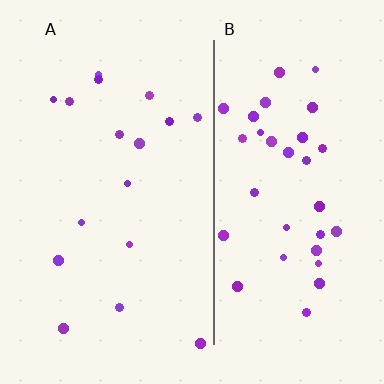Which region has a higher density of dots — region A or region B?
B (the right).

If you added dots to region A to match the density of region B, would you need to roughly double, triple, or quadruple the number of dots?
Approximately double.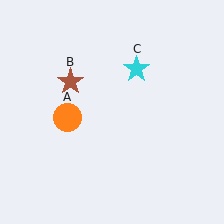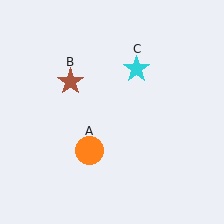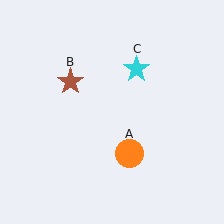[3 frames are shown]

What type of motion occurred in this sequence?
The orange circle (object A) rotated counterclockwise around the center of the scene.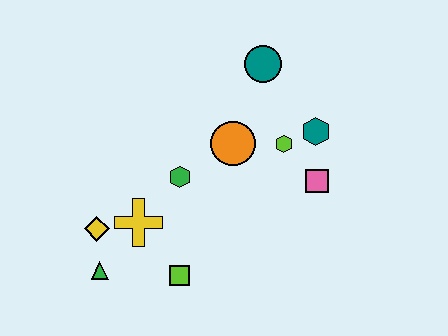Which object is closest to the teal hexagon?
The lime hexagon is closest to the teal hexagon.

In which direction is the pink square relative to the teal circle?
The pink square is below the teal circle.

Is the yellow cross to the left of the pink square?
Yes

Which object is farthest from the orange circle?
The green triangle is farthest from the orange circle.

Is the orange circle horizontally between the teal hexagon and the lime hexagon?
No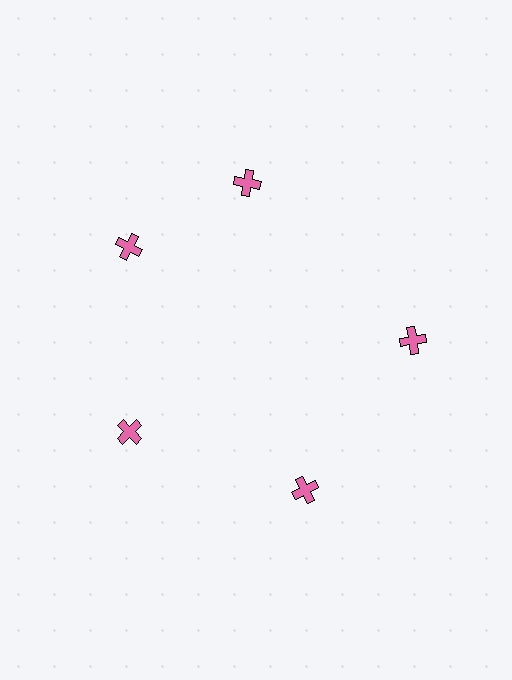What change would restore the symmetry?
The symmetry would be restored by rotating it back into even spacing with its neighbors so that all 5 crosses sit at equal angles and equal distance from the center.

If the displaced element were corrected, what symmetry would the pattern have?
It would have 5-fold rotational symmetry — the pattern would map onto itself every 72 degrees.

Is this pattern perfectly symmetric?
No. The 5 pink crosses are arranged in a ring, but one element near the 1 o'clock position is rotated out of alignment along the ring, breaking the 5-fold rotational symmetry.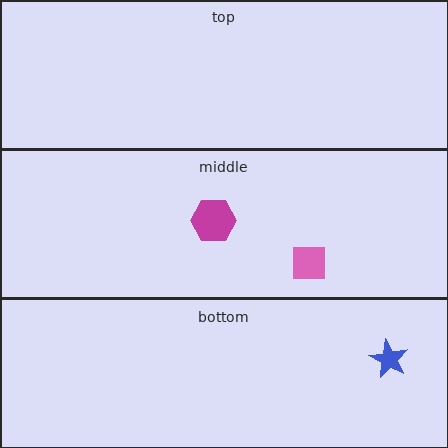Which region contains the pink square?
The middle region.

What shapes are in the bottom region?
The blue star.